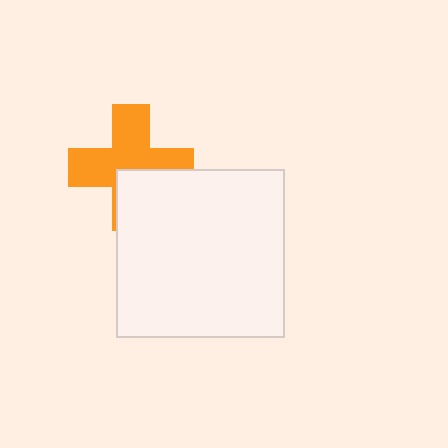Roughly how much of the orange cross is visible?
Most of it is visible (roughly 65%).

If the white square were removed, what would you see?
You would see the complete orange cross.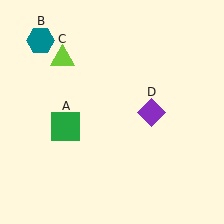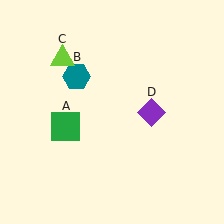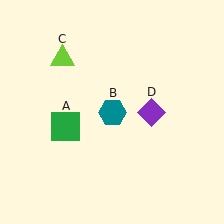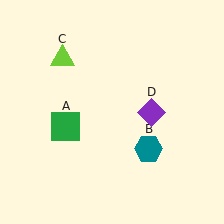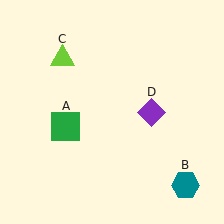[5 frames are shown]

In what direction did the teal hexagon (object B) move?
The teal hexagon (object B) moved down and to the right.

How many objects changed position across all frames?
1 object changed position: teal hexagon (object B).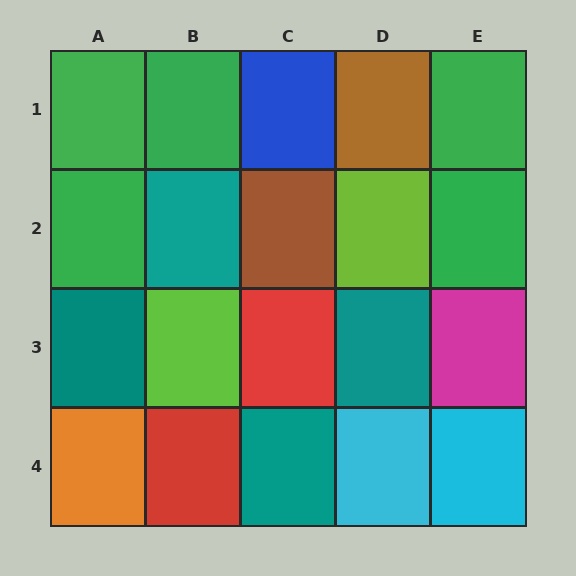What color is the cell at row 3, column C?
Red.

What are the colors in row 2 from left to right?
Green, teal, brown, lime, green.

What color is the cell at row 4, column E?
Cyan.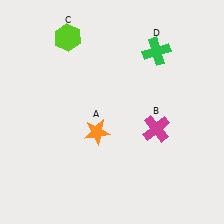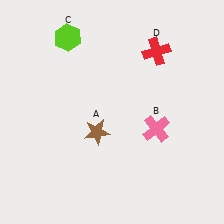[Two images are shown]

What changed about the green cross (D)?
In Image 1, D is green. In Image 2, it changed to red.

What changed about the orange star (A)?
In Image 1, A is orange. In Image 2, it changed to brown.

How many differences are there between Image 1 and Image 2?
There are 3 differences between the two images.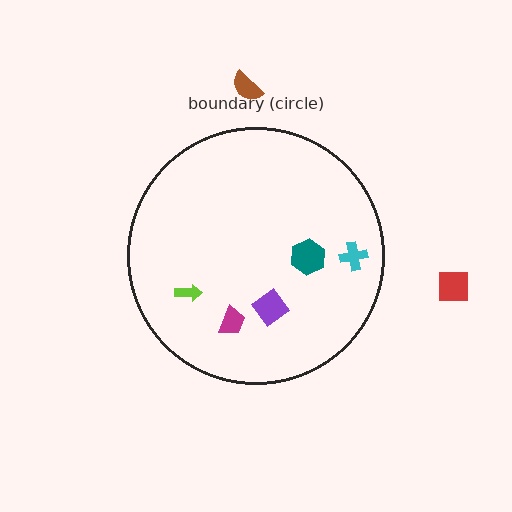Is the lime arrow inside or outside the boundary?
Inside.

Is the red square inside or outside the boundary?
Outside.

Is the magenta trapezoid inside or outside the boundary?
Inside.